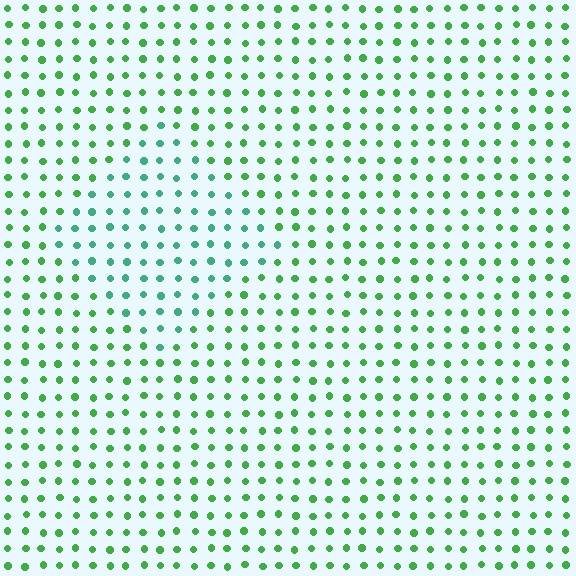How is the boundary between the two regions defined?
The boundary is defined purely by a slight shift in hue (about 35 degrees). Spacing, size, and orientation are identical on both sides.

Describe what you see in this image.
The image is filled with small green elements in a uniform arrangement. A diamond-shaped region is visible where the elements are tinted to a slightly different hue, forming a subtle color boundary.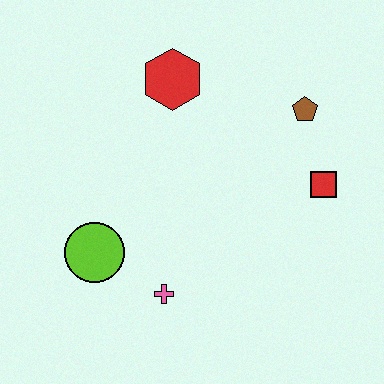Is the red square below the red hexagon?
Yes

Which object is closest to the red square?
The brown pentagon is closest to the red square.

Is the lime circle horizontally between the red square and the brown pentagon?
No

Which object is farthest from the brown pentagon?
The lime circle is farthest from the brown pentagon.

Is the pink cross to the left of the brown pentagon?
Yes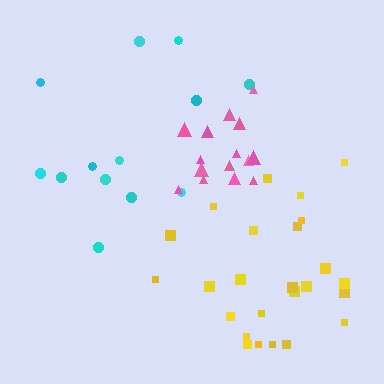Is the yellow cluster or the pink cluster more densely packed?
Pink.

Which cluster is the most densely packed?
Pink.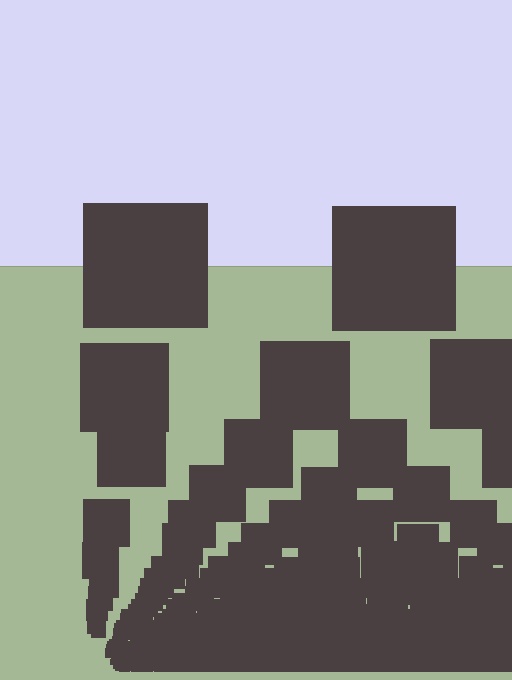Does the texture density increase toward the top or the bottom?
Density increases toward the bottom.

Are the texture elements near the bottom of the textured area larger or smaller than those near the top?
Smaller. The gradient is inverted — elements near the bottom are smaller and denser.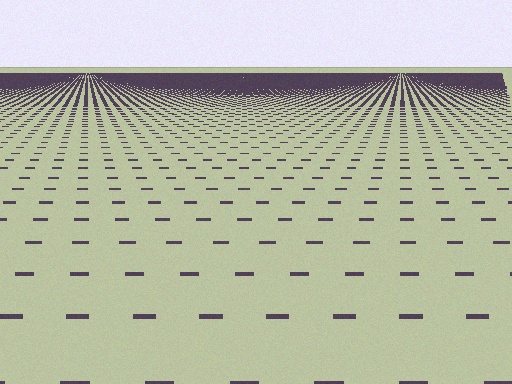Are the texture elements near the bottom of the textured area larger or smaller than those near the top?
Larger. Near the bottom, elements are closer to the viewer and appear at a bigger on-screen size.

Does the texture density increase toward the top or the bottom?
Density increases toward the top.